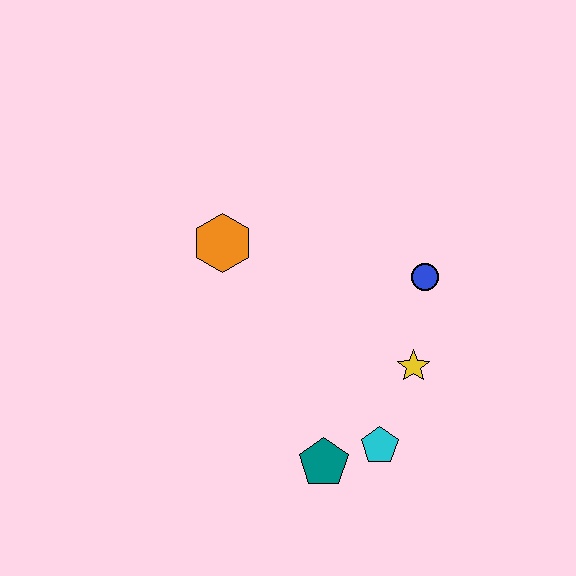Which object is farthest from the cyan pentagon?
The orange hexagon is farthest from the cyan pentagon.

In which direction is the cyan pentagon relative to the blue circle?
The cyan pentagon is below the blue circle.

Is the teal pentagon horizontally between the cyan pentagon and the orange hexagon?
Yes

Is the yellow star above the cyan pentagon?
Yes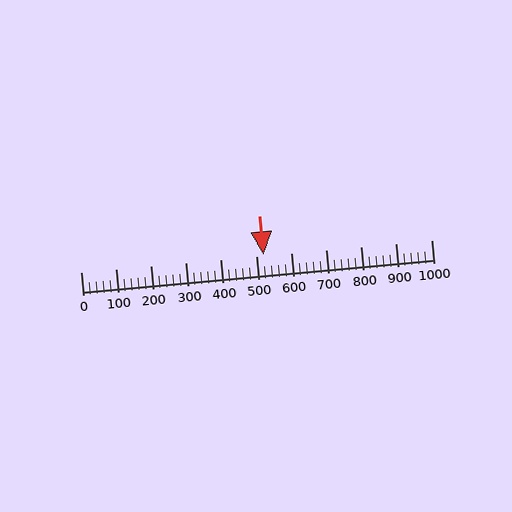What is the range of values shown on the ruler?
The ruler shows values from 0 to 1000.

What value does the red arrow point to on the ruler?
The red arrow points to approximately 520.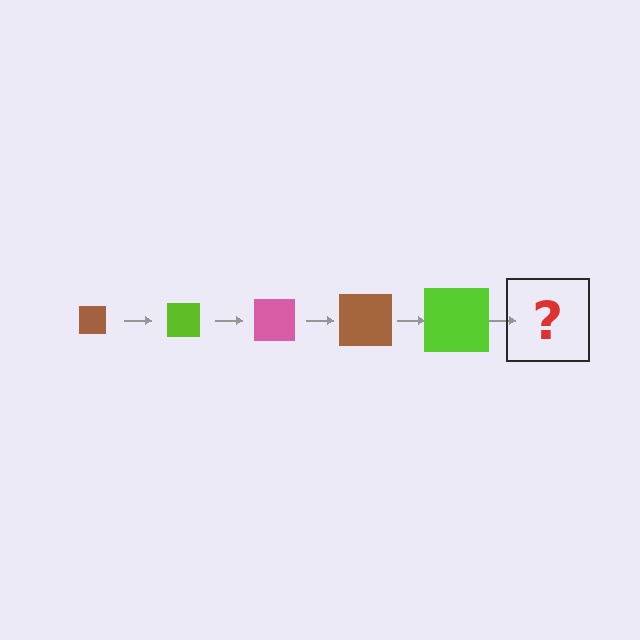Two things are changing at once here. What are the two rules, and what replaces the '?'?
The two rules are that the square grows larger each step and the color cycles through brown, lime, and pink. The '?' should be a pink square, larger than the previous one.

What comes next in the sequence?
The next element should be a pink square, larger than the previous one.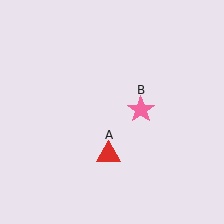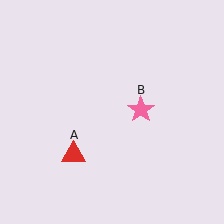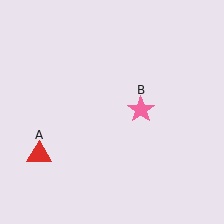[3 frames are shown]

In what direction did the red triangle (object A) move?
The red triangle (object A) moved left.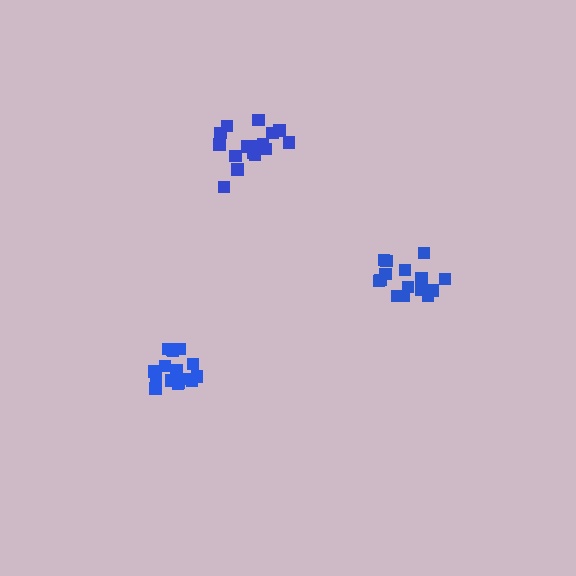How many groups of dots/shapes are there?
There are 3 groups.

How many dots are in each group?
Group 1: 16 dots, Group 2: 17 dots, Group 3: 15 dots (48 total).